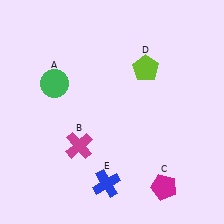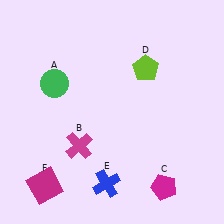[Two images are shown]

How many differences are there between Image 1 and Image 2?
There is 1 difference between the two images.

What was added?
A magenta square (F) was added in Image 2.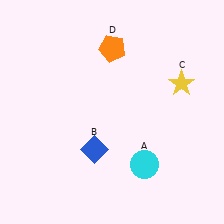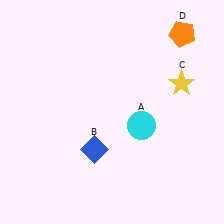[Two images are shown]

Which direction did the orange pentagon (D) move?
The orange pentagon (D) moved right.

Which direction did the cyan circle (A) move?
The cyan circle (A) moved up.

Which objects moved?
The objects that moved are: the cyan circle (A), the orange pentagon (D).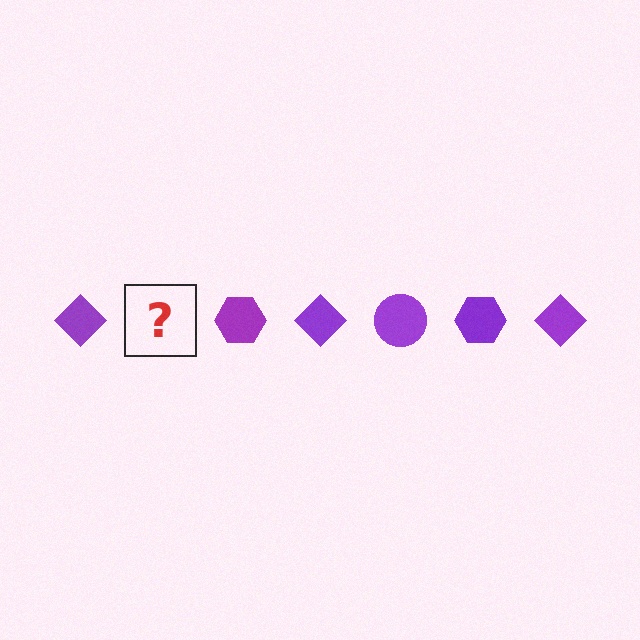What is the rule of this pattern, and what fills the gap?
The rule is that the pattern cycles through diamond, circle, hexagon shapes in purple. The gap should be filled with a purple circle.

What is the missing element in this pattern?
The missing element is a purple circle.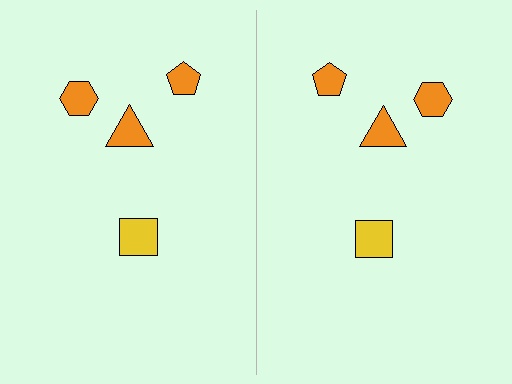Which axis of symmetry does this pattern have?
The pattern has a vertical axis of symmetry running through the center of the image.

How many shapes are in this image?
There are 8 shapes in this image.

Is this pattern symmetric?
Yes, this pattern has bilateral (reflection) symmetry.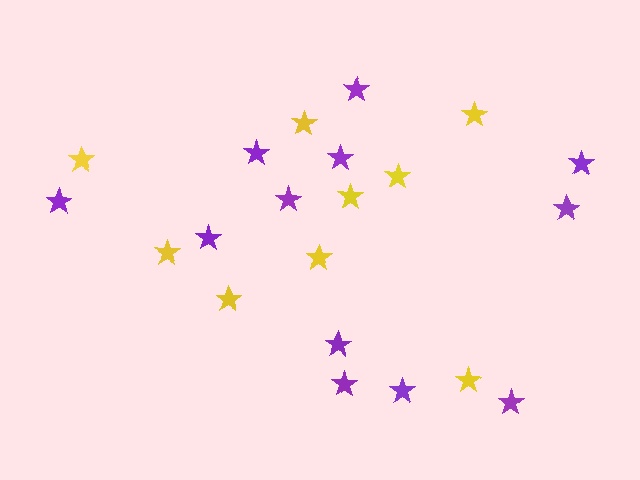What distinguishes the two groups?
There are 2 groups: one group of yellow stars (9) and one group of purple stars (12).